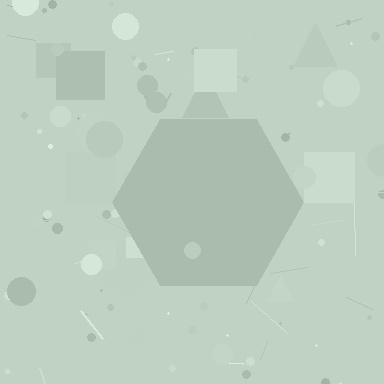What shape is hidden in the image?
A hexagon is hidden in the image.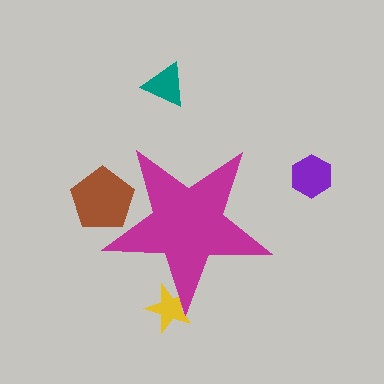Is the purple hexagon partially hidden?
No, the purple hexagon is fully visible.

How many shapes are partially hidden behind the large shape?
2 shapes are partially hidden.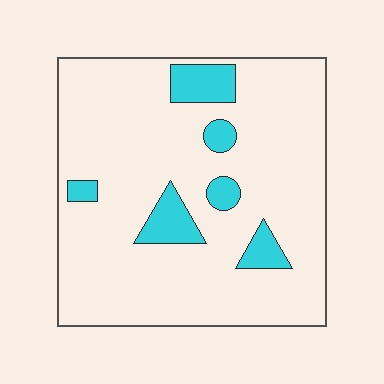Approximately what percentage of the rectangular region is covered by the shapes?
Approximately 10%.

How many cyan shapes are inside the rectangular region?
6.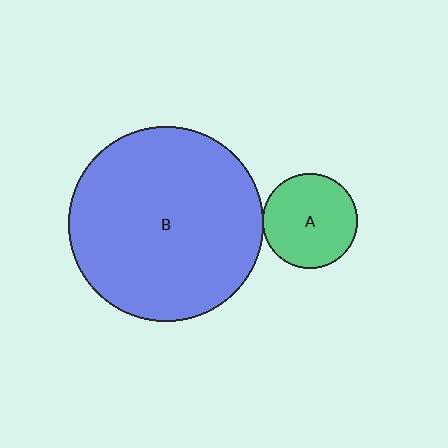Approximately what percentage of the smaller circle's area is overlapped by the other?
Approximately 5%.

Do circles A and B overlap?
Yes.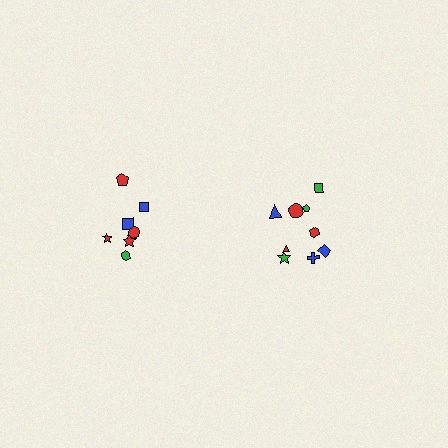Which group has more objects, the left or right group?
The right group.